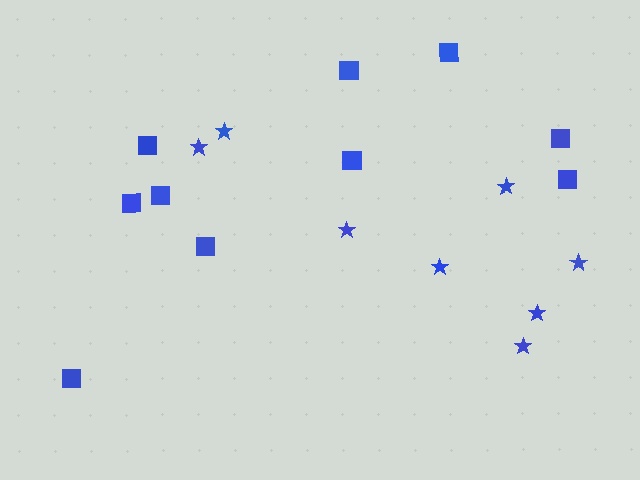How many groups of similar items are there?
There are 2 groups: one group of squares (10) and one group of stars (8).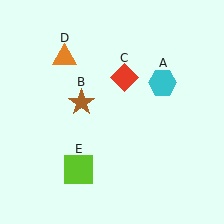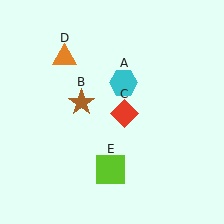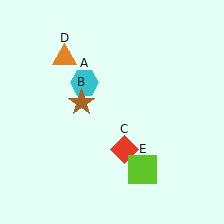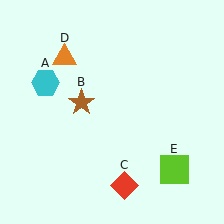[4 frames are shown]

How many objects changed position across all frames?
3 objects changed position: cyan hexagon (object A), red diamond (object C), lime square (object E).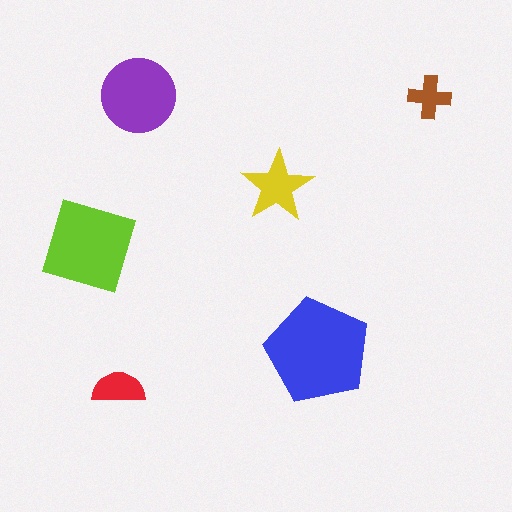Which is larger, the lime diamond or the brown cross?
The lime diamond.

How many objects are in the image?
There are 6 objects in the image.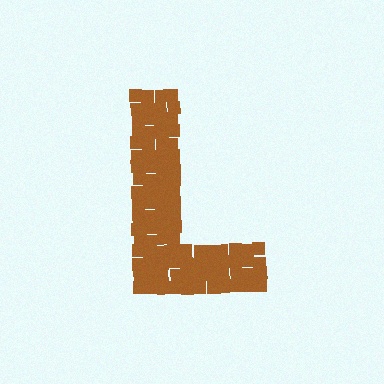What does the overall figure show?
The overall figure shows the letter L.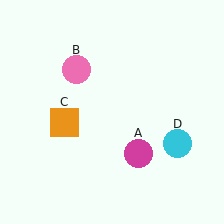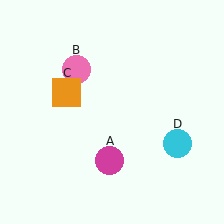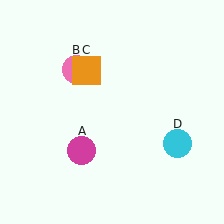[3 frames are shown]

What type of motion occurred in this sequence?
The magenta circle (object A), orange square (object C) rotated clockwise around the center of the scene.